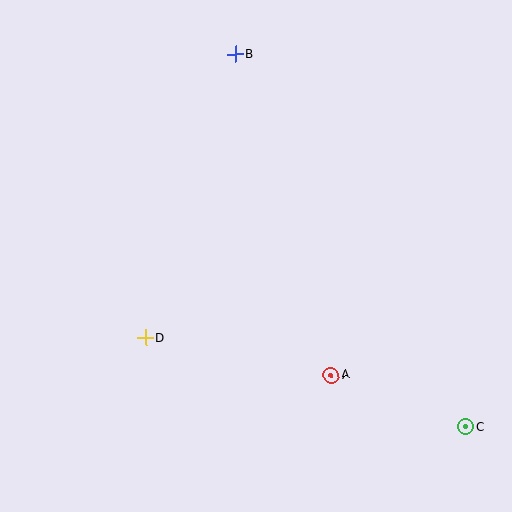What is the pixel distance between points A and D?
The distance between A and D is 189 pixels.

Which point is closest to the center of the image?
Point D at (146, 338) is closest to the center.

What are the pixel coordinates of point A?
Point A is at (331, 375).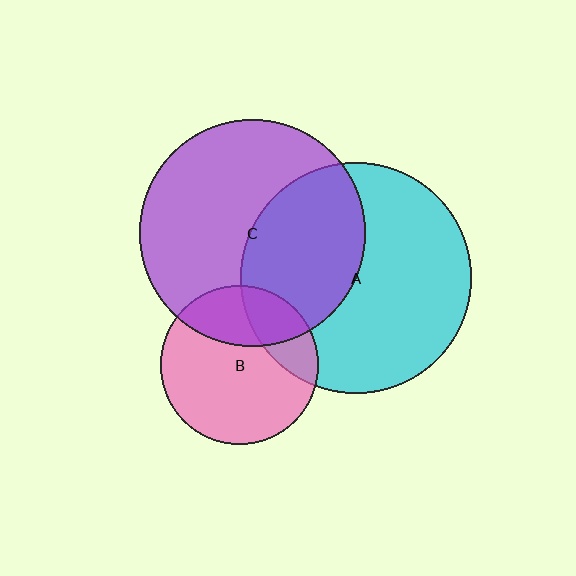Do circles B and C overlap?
Yes.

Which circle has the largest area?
Circle A (cyan).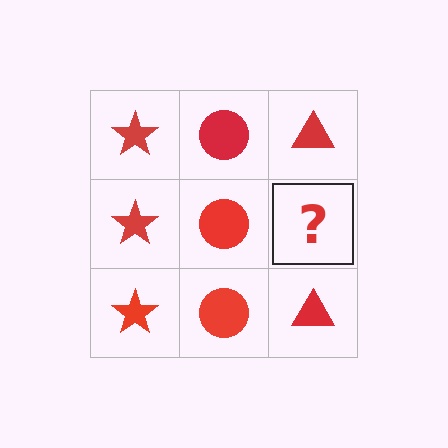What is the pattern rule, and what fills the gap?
The rule is that each column has a consistent shape. The gap should be filled with a red triangle.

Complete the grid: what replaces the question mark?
The question mark should be replaced with a red triangle.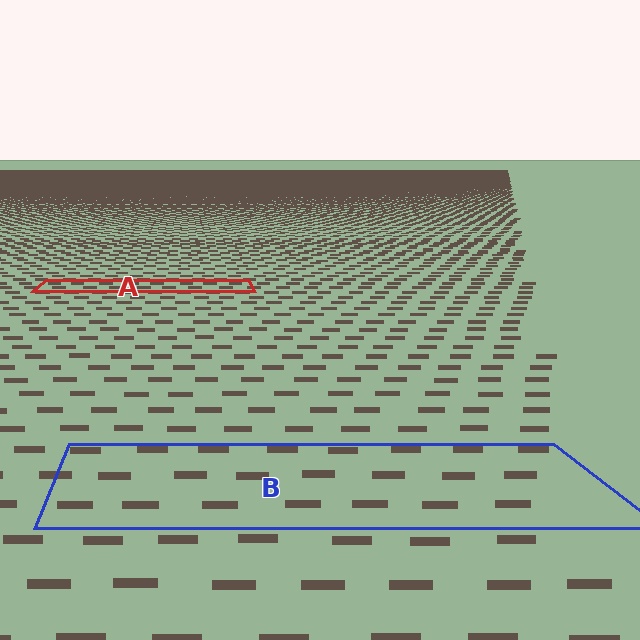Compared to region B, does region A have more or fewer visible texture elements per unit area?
Region A has more texture elements per unit area — they are packed more densely because it is farther away.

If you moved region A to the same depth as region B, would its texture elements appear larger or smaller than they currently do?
They would appear larger. At a closer depth, the same texture elements are projected at a bigger on-screen size.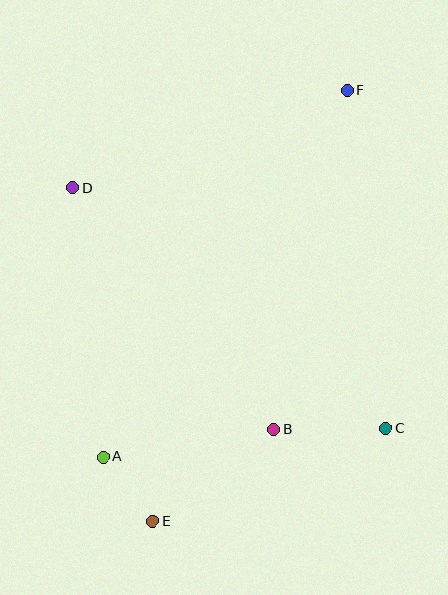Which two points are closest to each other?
Points A and E are closest to each other.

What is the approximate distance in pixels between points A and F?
The distance between A and F is approximately 440 pixels.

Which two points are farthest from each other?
Points E and F are farthest from each other.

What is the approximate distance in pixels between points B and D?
The distance between B and D is approximately 314 pixels.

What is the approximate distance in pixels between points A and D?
The distance between A and D is approximately 271 pixels.